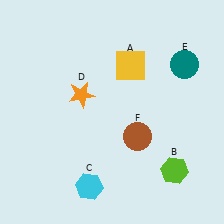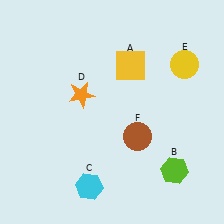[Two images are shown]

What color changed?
The circle (E) changed from teal in Image 1 to yellow in Image 2.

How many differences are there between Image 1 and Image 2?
There is 1 difference between the two images.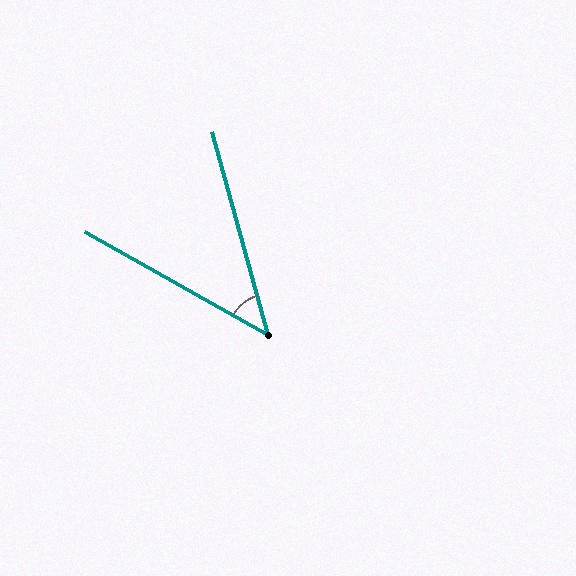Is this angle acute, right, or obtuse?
It is acute.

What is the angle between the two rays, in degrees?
Approximately 45 degrees.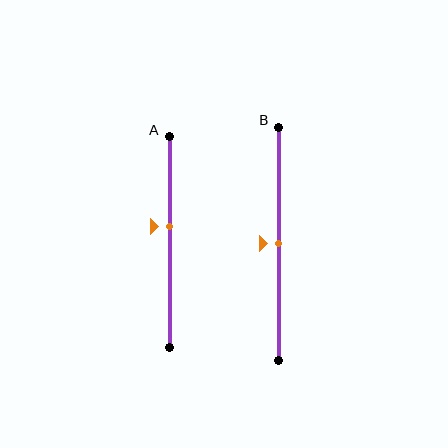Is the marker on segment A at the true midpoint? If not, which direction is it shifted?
No, the marker on segment A is shifted upward by about 7% of the segment length.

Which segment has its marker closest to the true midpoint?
Segment B has its marker closest to the true midpoint.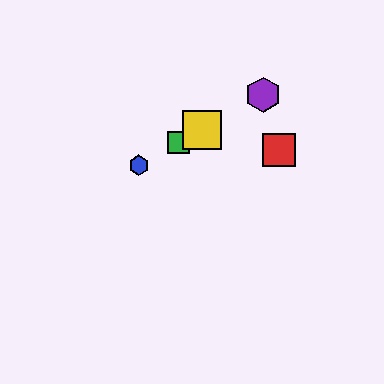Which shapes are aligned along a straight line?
The blue hexagon, the green square, the yellow square, the purple hexagon are aligned along a straight line.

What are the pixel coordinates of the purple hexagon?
The purple hexagon is at (263, 95).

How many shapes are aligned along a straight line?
4 shapes (the blue hexagon, the green square, the yellow square, the purple hexagon) are aligned along a straight line.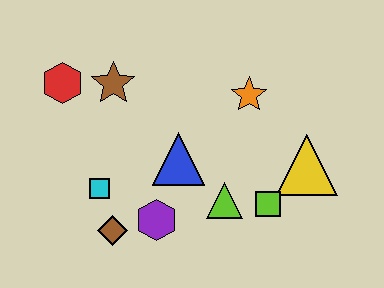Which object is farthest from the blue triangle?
The red hexagon is farthest from the blue triangle.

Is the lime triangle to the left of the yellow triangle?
Yes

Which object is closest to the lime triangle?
The lime square is closest to the lime triangle.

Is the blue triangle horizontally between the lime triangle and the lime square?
No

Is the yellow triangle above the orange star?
No